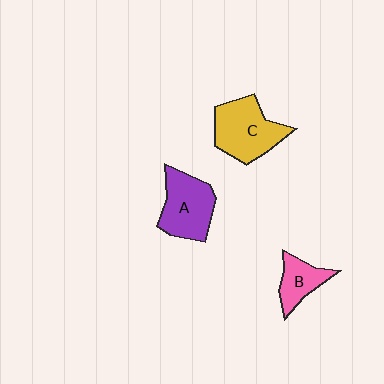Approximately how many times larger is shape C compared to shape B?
Approximately 1.8 times.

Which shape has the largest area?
Shape C (yellow).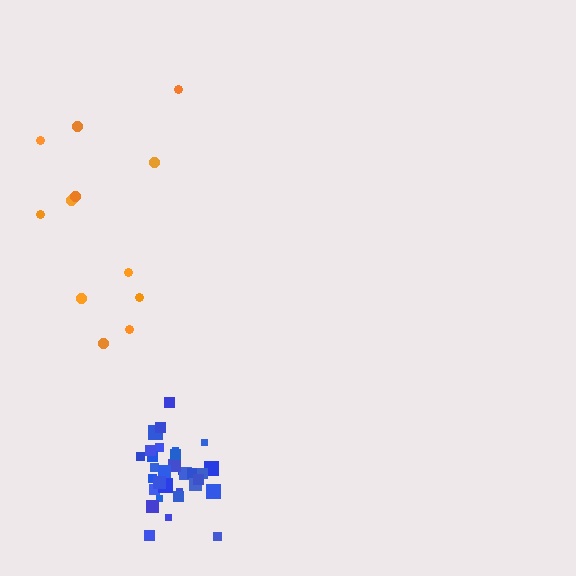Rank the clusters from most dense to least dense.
blue, orange.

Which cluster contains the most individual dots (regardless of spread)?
Blue (33).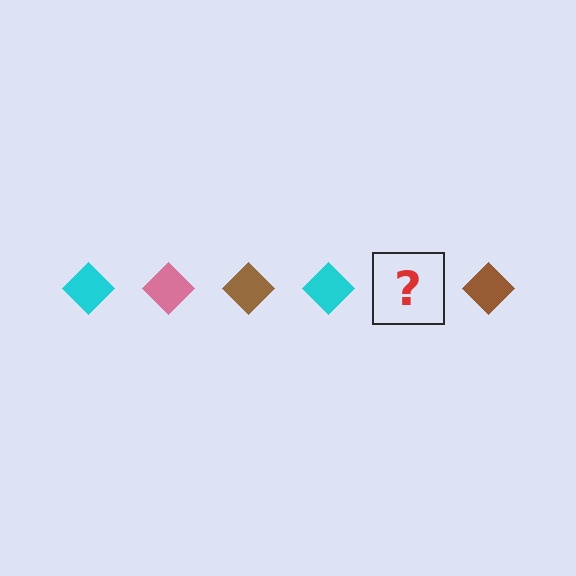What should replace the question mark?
The question mark should be replaced with a pink diamond.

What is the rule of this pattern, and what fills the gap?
The rule is that the pattern cycles through cyan, pink, brown diamonds. The gap should be filled with a pink diamond.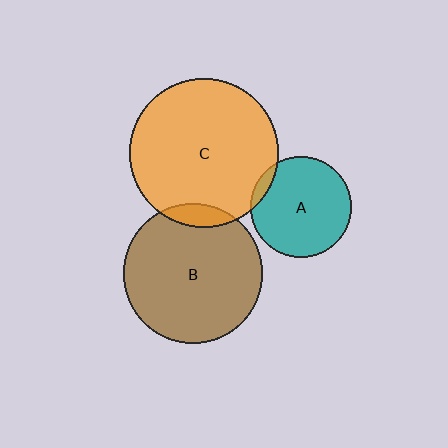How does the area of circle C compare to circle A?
Approximately 2.2 times.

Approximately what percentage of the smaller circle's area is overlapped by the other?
Approximately 10%.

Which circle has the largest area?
Circle C (orange).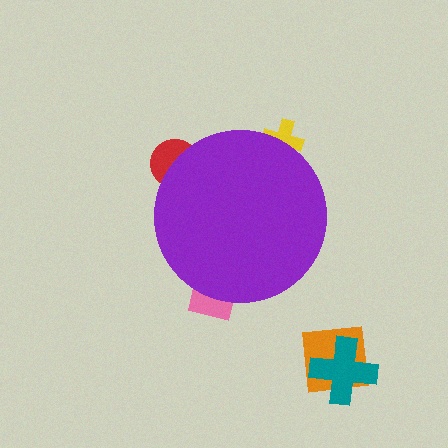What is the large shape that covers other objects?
A purple circle.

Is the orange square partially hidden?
No, the orange square is fully visible.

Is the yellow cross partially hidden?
Yes, the yellow cross is partially hidden behind the purple circle.